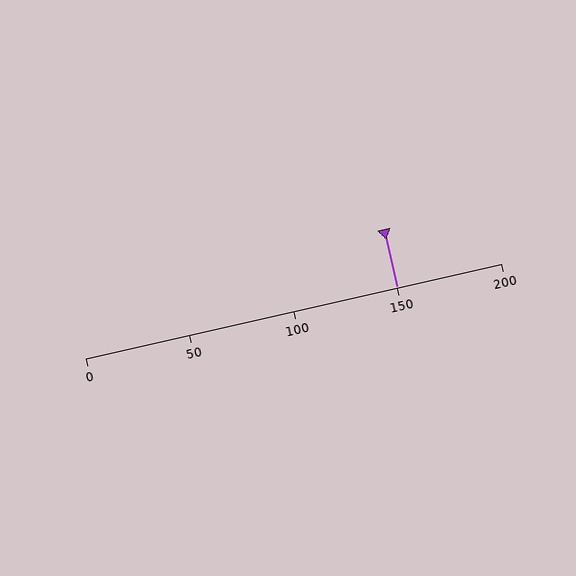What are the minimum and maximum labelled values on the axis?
The axis runs from 0 to 200.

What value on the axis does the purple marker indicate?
The marker indicates approximately 150.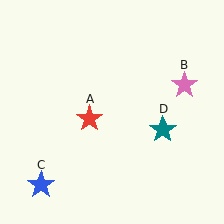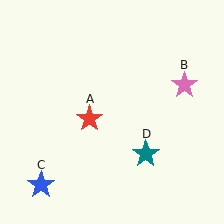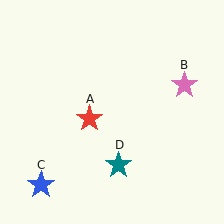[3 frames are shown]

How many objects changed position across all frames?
1 object changed position: teal star (object D).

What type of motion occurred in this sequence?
The teal star (object D) rotated clockwise around the center of the scene.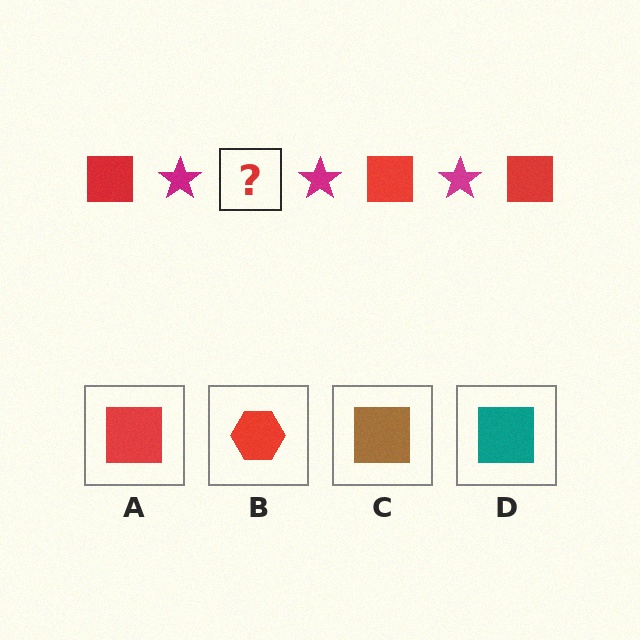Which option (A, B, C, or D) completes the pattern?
A.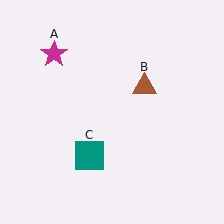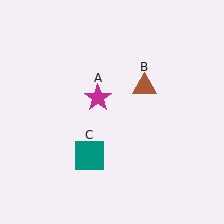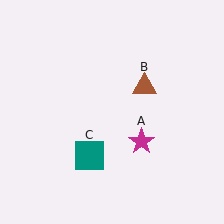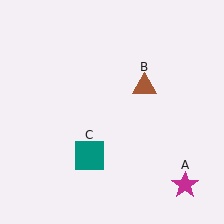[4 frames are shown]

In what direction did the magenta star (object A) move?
The magenta star (object A) moved down and to the right.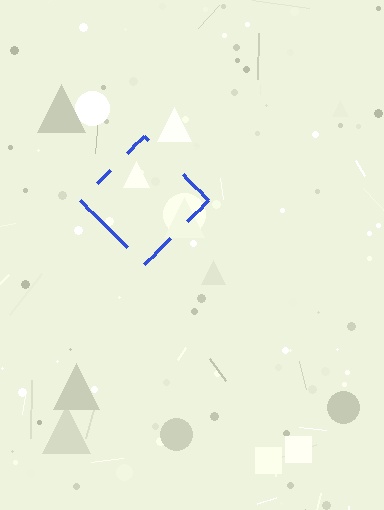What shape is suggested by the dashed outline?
The dashed outline suggests a diamond.